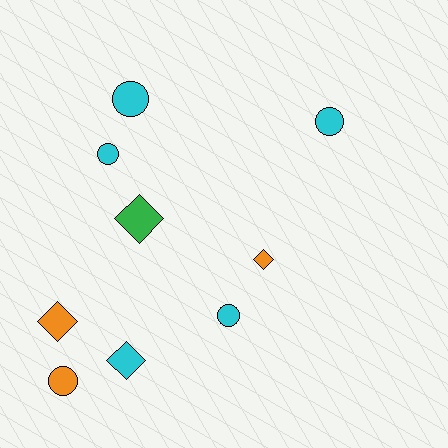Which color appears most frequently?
Cyan, with 5 objects.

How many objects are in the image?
There are 9 objects.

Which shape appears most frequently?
Circle, with 5 objects.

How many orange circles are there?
There is 1 orange circle.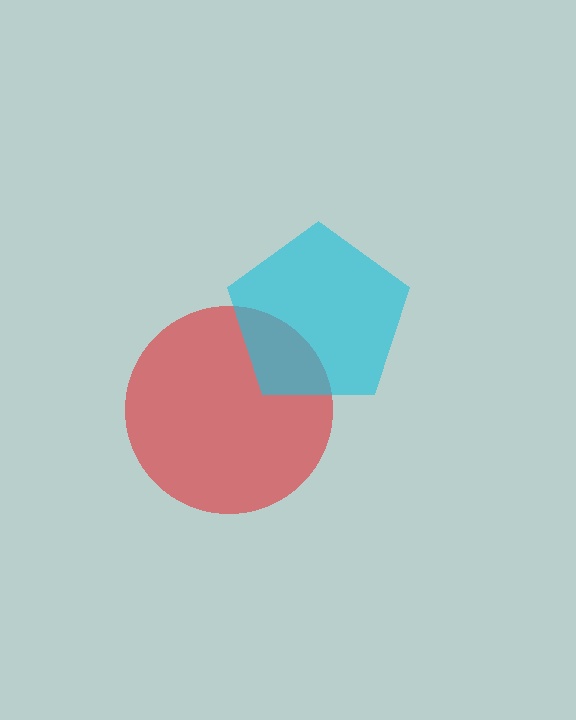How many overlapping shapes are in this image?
There are 2 overlapping shapes in the image.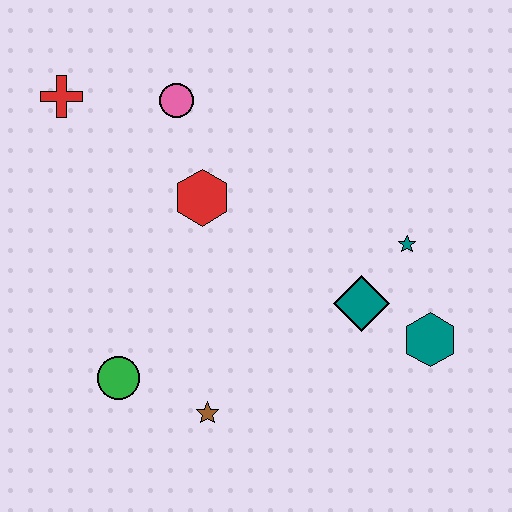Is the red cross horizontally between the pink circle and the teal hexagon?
No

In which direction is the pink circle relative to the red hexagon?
The pink circle is above the red hexagon.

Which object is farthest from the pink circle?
The teal hexagon is farthest from the pink circle.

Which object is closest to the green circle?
The brown star is closest to the green circle.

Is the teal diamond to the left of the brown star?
No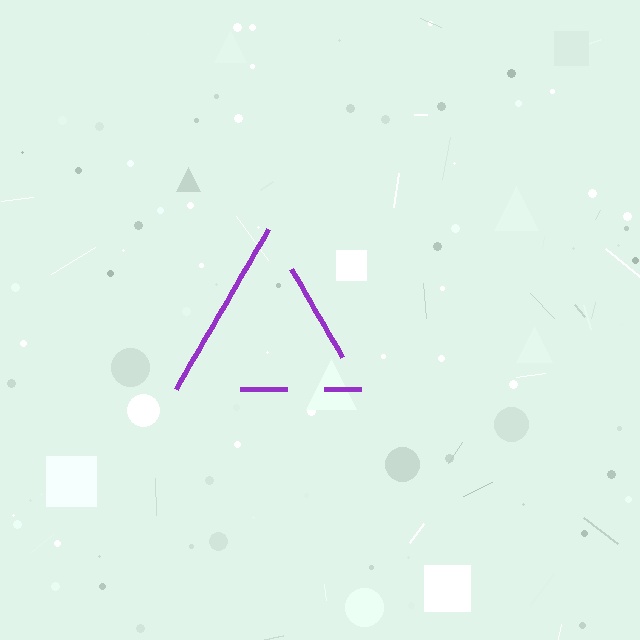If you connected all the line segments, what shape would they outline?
They would outline a triangle.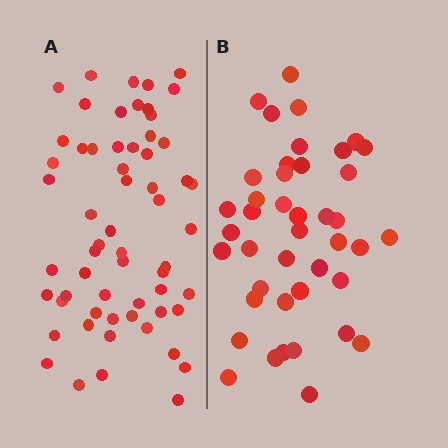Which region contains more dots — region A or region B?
Region A (the left region) has more dots.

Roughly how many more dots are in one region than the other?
Region A has approximately 20 more dots than region B.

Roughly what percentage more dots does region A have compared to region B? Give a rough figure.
About 45% more.